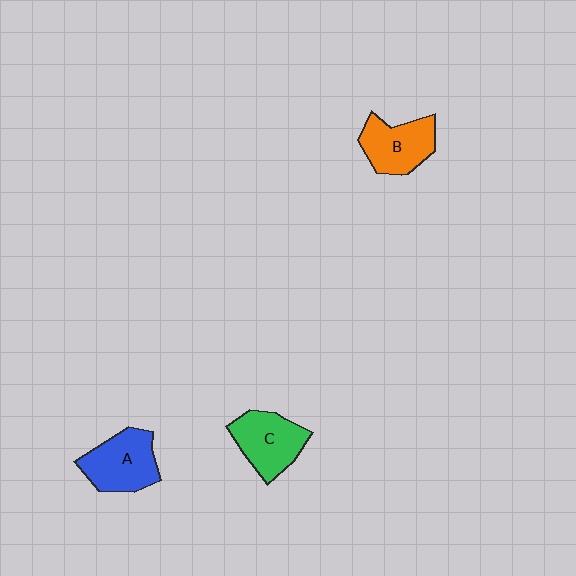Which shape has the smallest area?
Shape B (orange).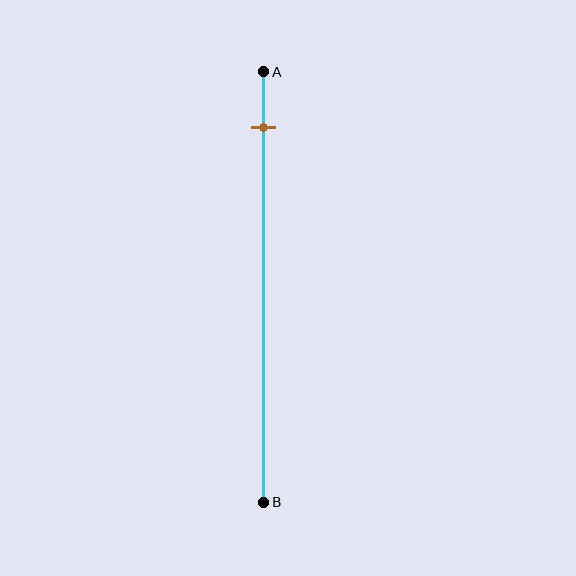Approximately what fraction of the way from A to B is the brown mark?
The brown mark is approximately 15% of the way from A to B.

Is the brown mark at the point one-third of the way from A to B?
No, the mark is at about 15% from A, not at the 33% one-third point.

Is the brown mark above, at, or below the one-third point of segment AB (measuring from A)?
The brown mark is above the one-third point of segment AB.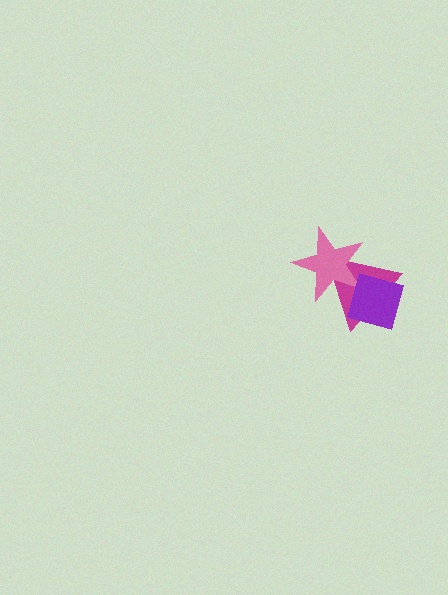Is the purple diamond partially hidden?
No, no other shape covers it.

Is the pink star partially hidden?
Yes, it is partially covered by another shape.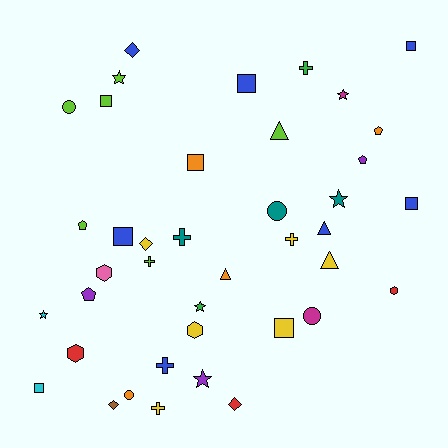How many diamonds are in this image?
There are 4 diamonds.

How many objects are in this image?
There are 40 objects.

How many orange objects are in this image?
There are 4 orange objects.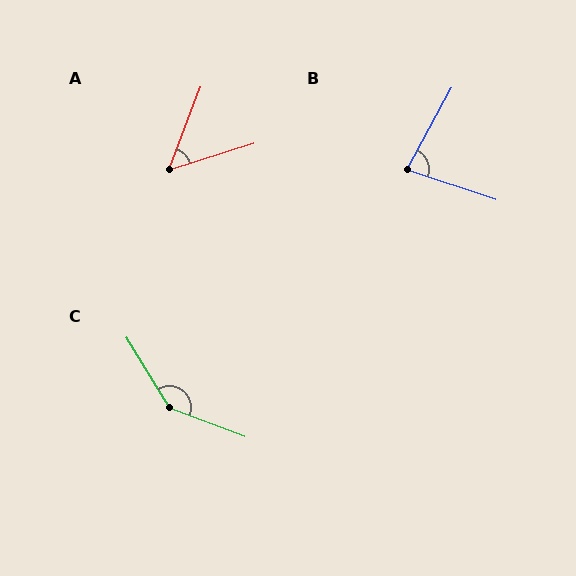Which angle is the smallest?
A, at approximately 52 degrees.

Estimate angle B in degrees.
Approximately 80 degrees.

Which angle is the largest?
C, at approximately 142 degrees.